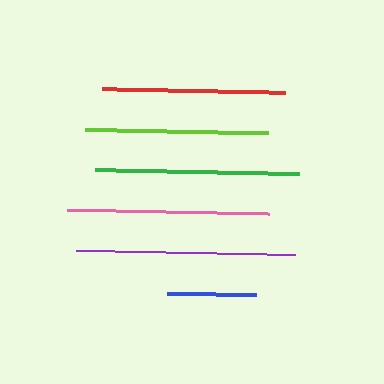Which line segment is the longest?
The purple line is the longest at approximately 219 pixels.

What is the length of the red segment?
The red segment is approximately 184 pixels long.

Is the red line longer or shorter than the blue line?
The red line is longer than the blue line.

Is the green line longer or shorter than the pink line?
The green line is longer than the pink line.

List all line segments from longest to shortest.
From longest to shortest: purple, green, pink, red, lime, blue.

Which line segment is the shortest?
The blue line is the shortest at approximately 88 pixels.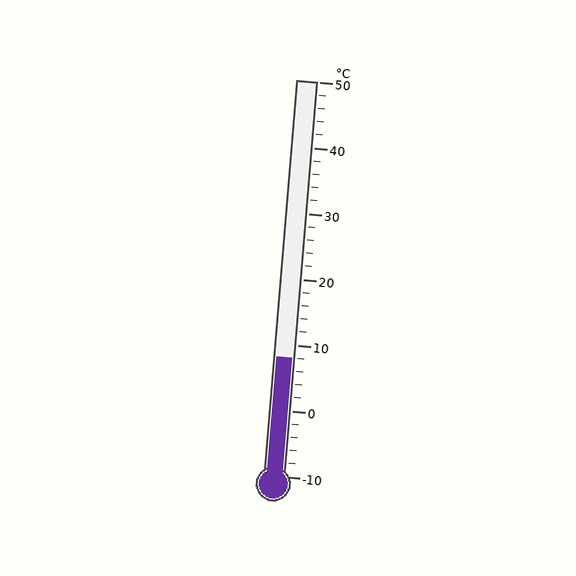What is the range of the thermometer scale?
The thermometer scale ranges from -10°C to 50°C.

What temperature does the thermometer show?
The thermometer shows approximately 8°C.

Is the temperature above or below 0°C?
The temperature is above 0°C.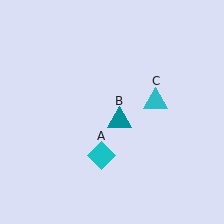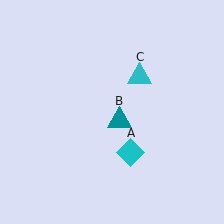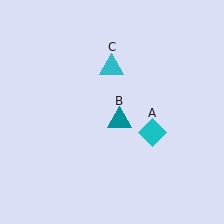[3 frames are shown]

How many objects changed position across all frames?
2 objects changed position: cyan diamond (object A), cyan triangle (object C).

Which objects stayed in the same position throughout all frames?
Teal triangle (object B) remained stationary.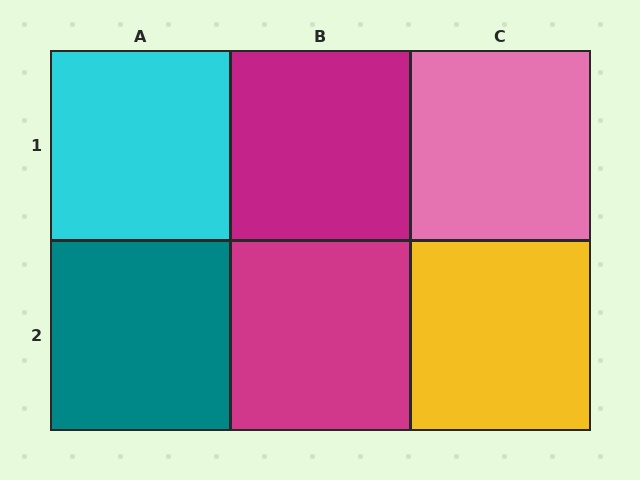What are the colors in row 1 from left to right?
Cyan, magenta, pink.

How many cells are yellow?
1 cell is yellow.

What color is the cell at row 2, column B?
Magenta.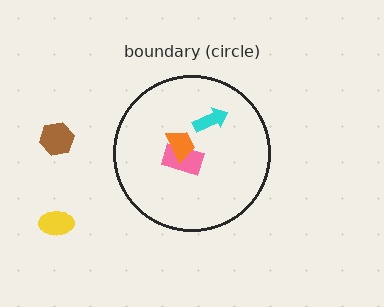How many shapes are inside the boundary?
3 inside, 2 outside.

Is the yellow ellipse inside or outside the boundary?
Outside.